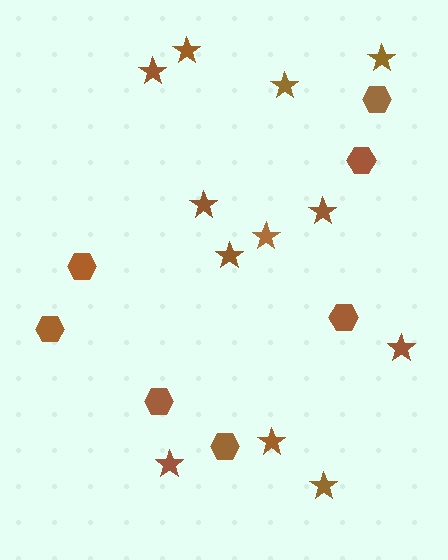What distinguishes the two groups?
There are 2 groups: one group of hexagons (7) and one group of stars (12).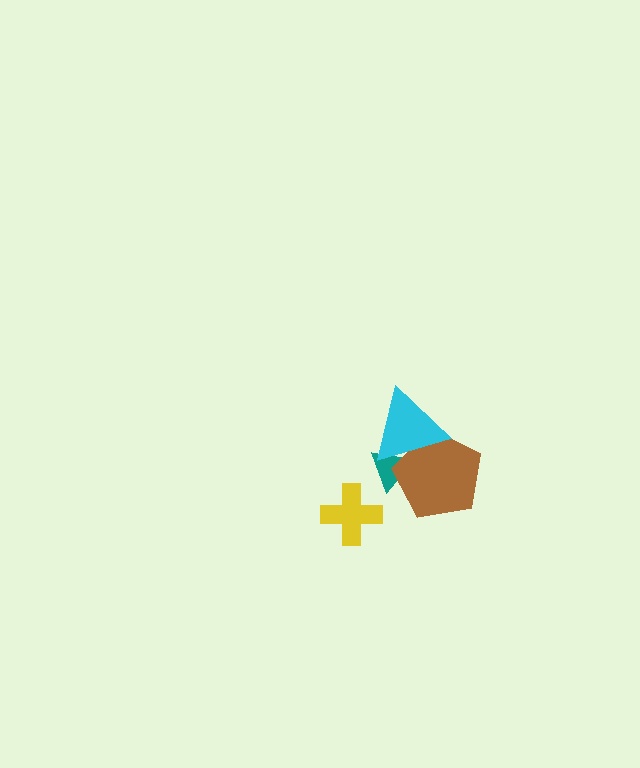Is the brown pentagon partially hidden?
Yes, it is partially covered by another shape.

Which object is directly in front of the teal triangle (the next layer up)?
The brown pentagon is directly in front of the teal triangle.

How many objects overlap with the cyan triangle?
2 objects overlap with the cyan triangle.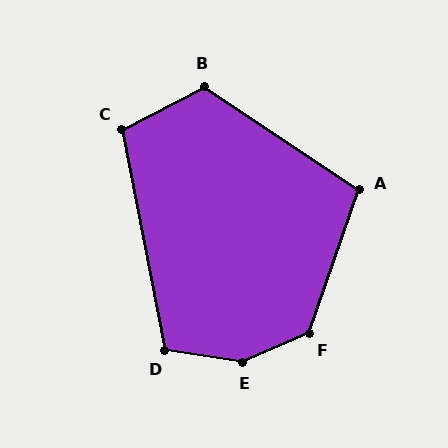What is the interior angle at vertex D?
Approximately 110 degrees (obtuse).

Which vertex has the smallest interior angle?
A, at approximately 105 degrees.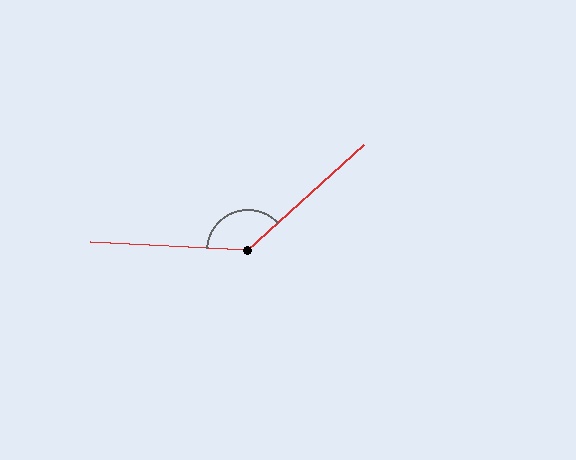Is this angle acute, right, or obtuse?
It is obtuse.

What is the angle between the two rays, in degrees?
Approximately 135 degrees.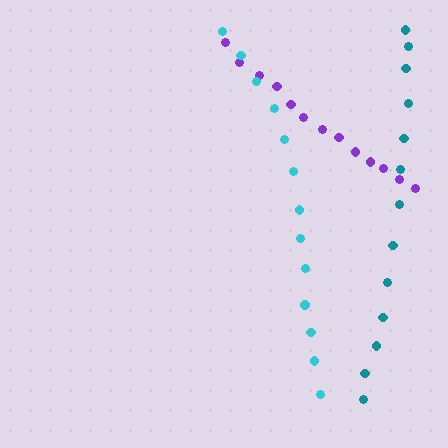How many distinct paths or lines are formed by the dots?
There are 3 distinct paths.